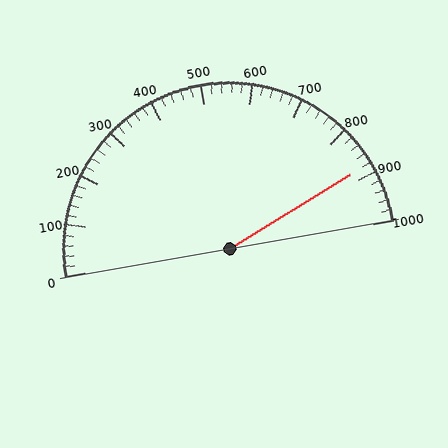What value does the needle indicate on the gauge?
The needle indicates approximately 880.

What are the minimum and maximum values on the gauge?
The gauge ranges from 0 to 1000.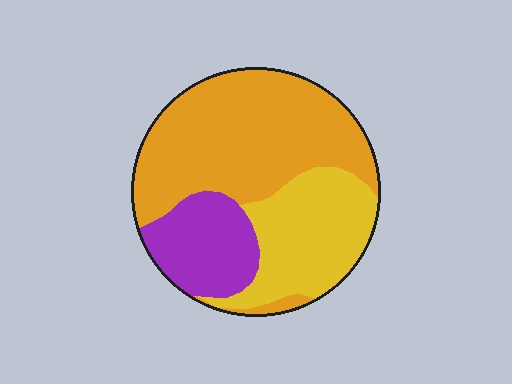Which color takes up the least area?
Purple, at roughly 20%.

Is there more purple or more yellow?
Yellow.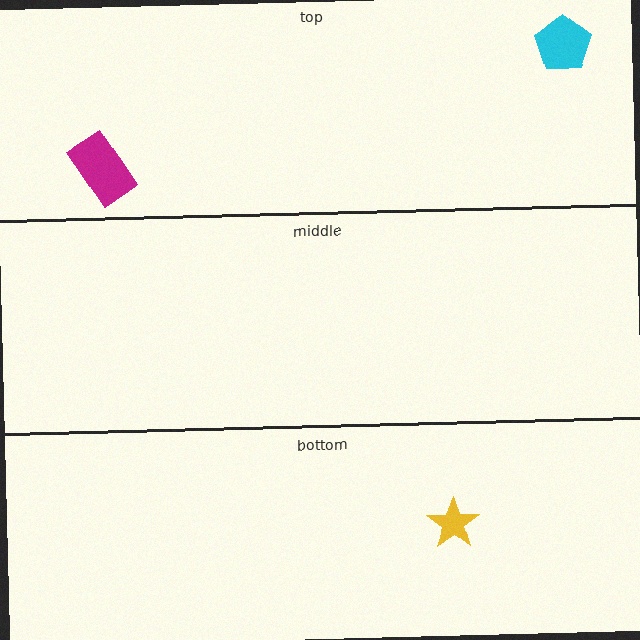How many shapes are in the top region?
2.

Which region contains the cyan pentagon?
The top region.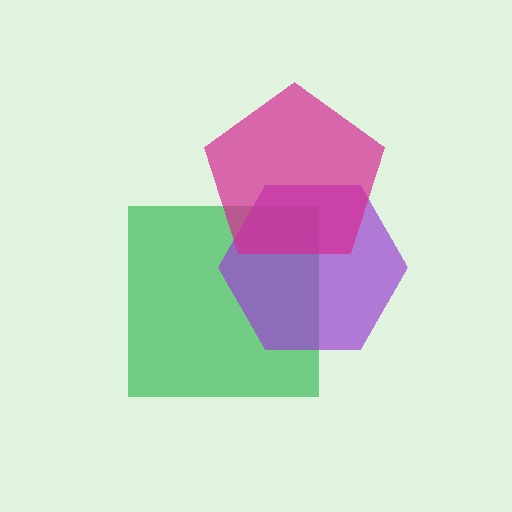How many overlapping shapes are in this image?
There are 3 overlapping shapes in the image.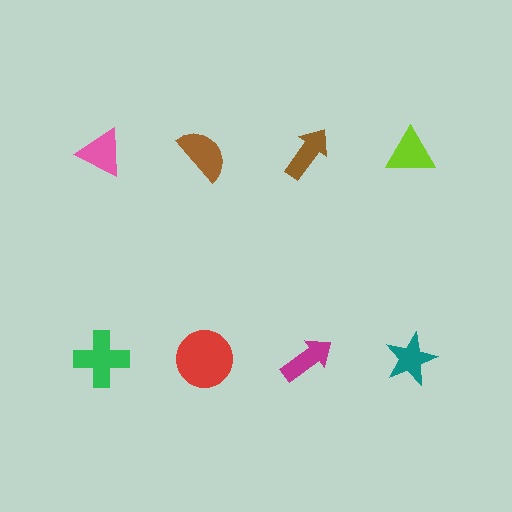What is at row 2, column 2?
A red circle.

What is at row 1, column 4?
A lime triangle.